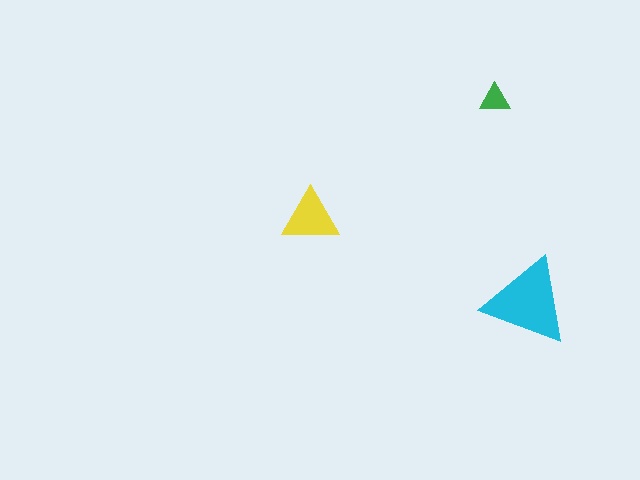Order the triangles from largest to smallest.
the cyan one, the yellow one, the green one.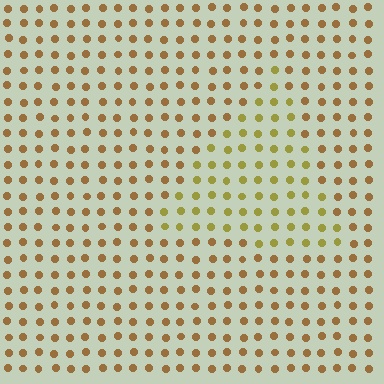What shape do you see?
I see a triangle.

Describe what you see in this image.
The image is filled with small brown elements in a uniform arrangement. A triangle-shaped region is visible where the elements are tinted to a slightly different hue, forming a subtle color boundary.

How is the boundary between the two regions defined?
The boundary is defined purely by a slight shift in hue (about 27 degrees). Spacing, size, and orientation are identical on both sides.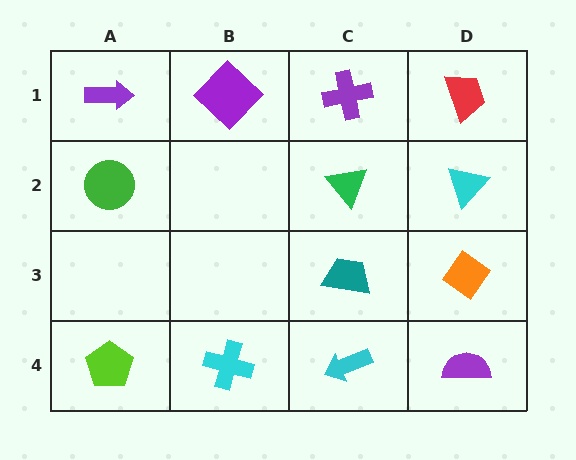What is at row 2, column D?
A cyan triangle.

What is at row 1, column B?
A purple diamond.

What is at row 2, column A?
A green circle.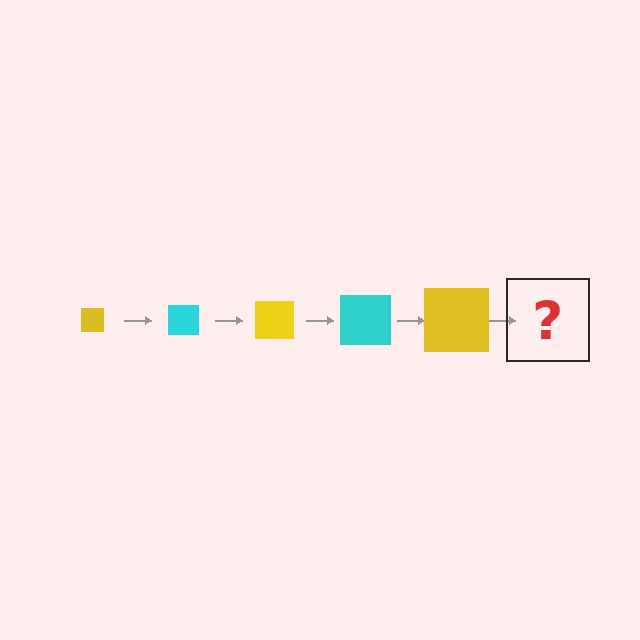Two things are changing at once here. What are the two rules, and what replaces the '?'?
The two rules are that the square grows larger each step and the color cycles through yellow and cyan. The '?' should be a cyan square, larger than the previous one.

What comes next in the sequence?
The next element should be a cyan square, larger than the previous one.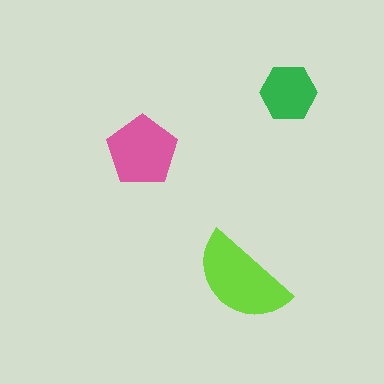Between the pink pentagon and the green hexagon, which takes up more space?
The pink pentagon.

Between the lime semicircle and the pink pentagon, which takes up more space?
The lime semicircle.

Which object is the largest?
The lime semicircle.